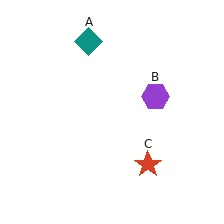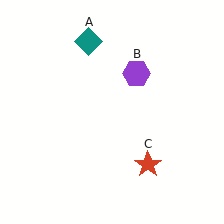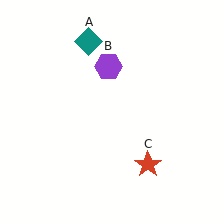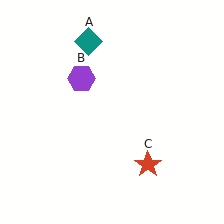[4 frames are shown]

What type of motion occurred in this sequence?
The purple hexagon (object B) rotated counterclockwise around the center of the scene.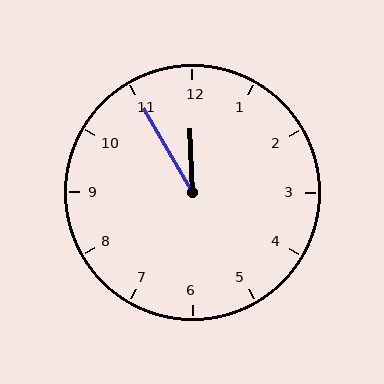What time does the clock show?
11:55.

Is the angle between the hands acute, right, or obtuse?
It is acute.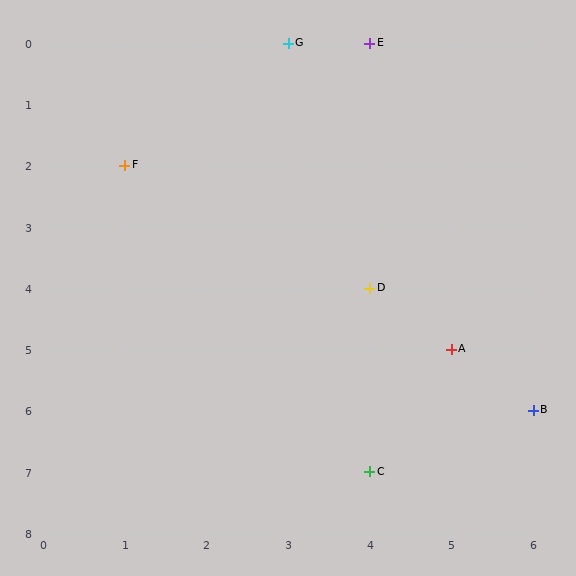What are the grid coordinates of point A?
Point A is at grid coordinates (5, 5).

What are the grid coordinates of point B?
Point B is at grid coordinates (6, 6).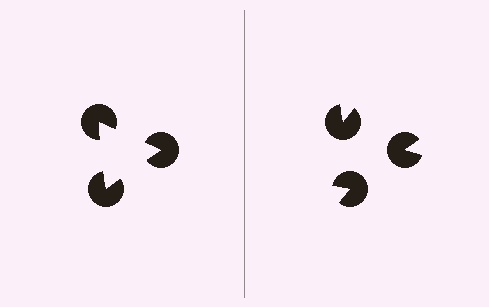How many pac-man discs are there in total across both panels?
6 — 3 on each side.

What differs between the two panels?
The pac-man discs are positioned identically on both sides; only the wedge orientations differ. On the left they align to a triangle; on the right they are misaligned.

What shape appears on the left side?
An illusory triangle.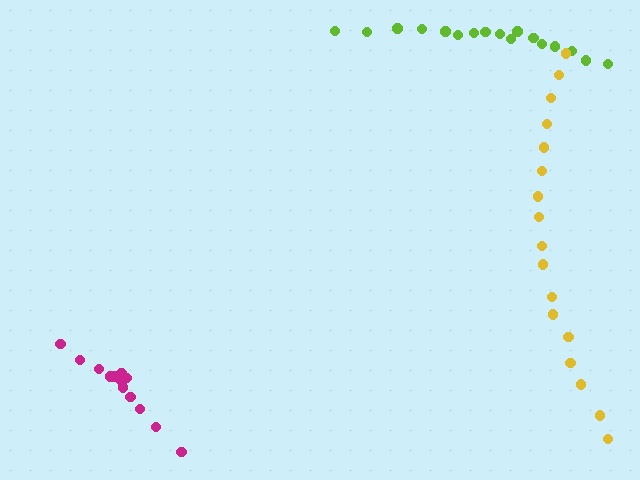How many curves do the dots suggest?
There are 3 distinct paths.